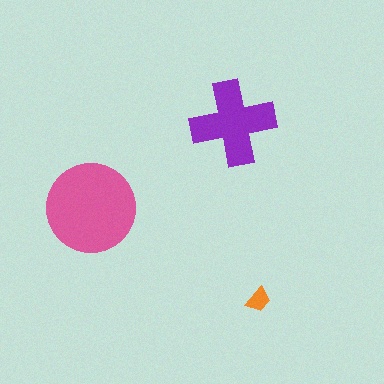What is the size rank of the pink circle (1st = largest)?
1st.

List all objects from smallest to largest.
The orange trapezoid, the purple cross, the pink circle.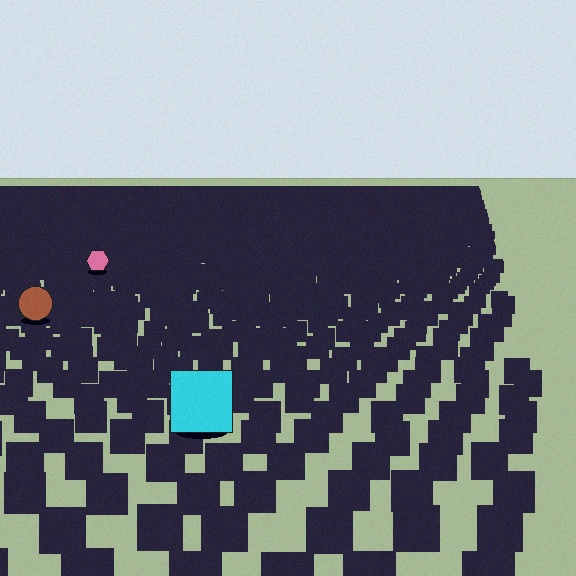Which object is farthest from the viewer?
The pink hexagon is farthest from the viewer. It appears smaller and the ground texture around it is denser.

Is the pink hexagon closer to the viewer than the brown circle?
No. The brown circle is closer — you can tell from the texture gradient: the ground texture is coarser near it.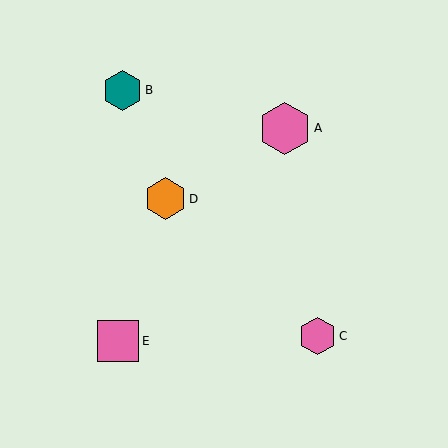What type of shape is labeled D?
Shape D is an orange hexagon.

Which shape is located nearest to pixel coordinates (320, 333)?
The pink hexagon (labeled C) at (318, 336) is nearest to that location.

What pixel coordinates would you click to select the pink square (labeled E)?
Click at (118, 341) to select the pink square E.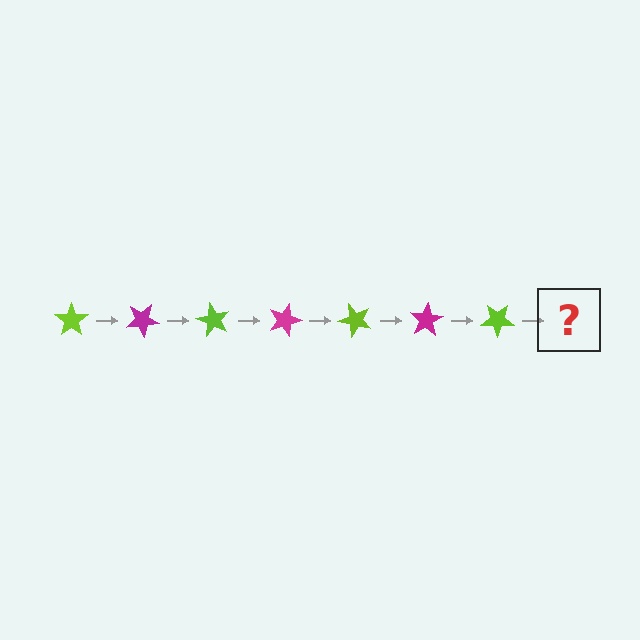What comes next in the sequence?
The next element should be a magenta star, rotated 210 degrees from the start.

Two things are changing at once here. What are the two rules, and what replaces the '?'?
The two rules are that it rotates 30 degrees each step and the color cycles through lime and magenta. The '?' should be a magenta star, rotated 210 degrees from the start.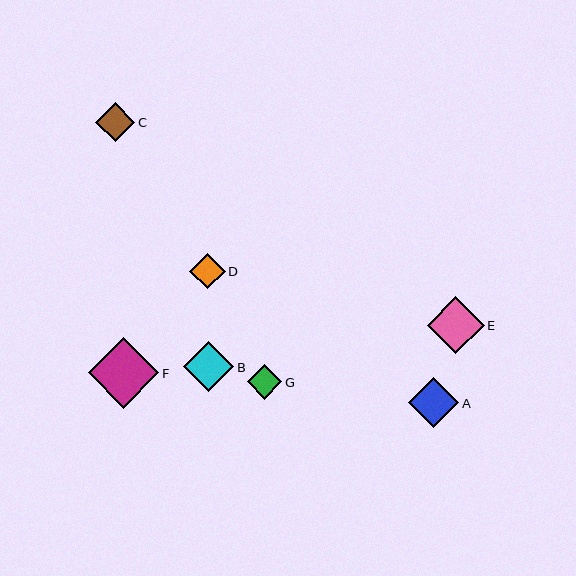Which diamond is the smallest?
Diamond G is the smallest with a size of approximately 34 pixels.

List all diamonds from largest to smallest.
From largest to smallest: F, E, B, A, C, D, G.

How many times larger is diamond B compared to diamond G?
Diamond B is approximately 1.5 times the size of diamond G.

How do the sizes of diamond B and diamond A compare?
Diamond B and diamond A are approximately the same size.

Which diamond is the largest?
Diamond F is the largest with a size of approximately 71 pixels.